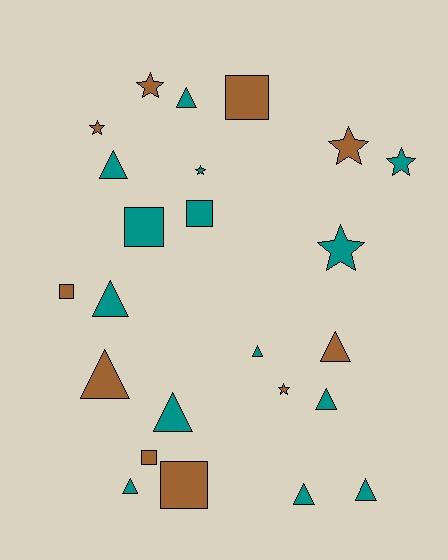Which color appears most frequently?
Teal, with 14 objects.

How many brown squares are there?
There are 4 brown squares.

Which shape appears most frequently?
Triangle, with 11 objects.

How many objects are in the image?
There are 24 objects.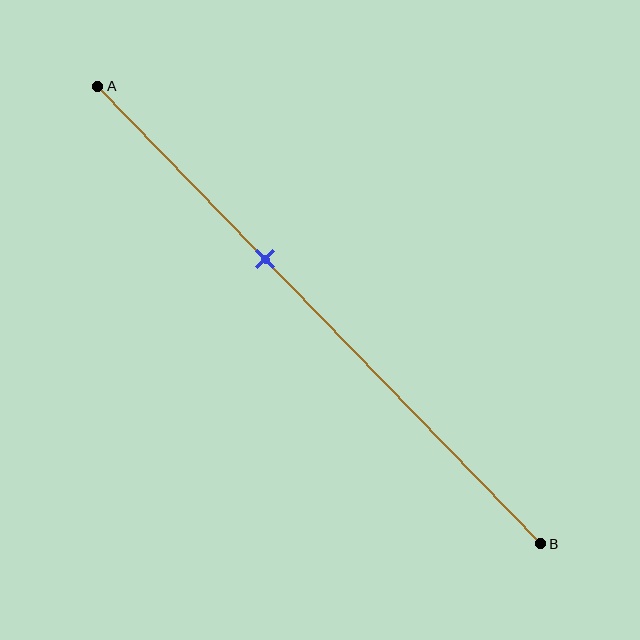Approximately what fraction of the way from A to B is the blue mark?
The blue mark is approximately 40% of the way from A to B.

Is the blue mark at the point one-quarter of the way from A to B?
No, the mark is at about 40% from A, not at the 25% one-quarter point.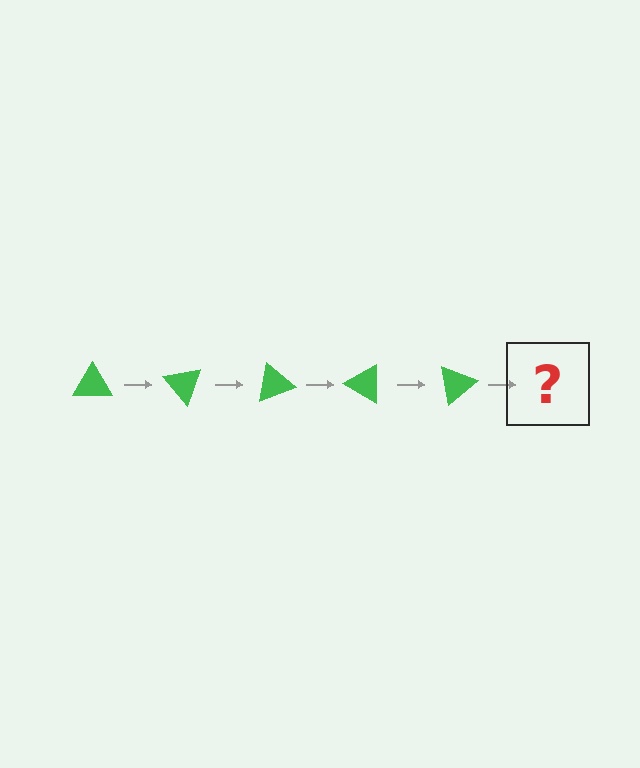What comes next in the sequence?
The next element should be a green triangle rotated 250 degrees.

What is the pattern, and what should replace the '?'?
The pattern is that the triangle rotates 50 degrees each step. The '?' should be a green triangle rotated 250 degrees.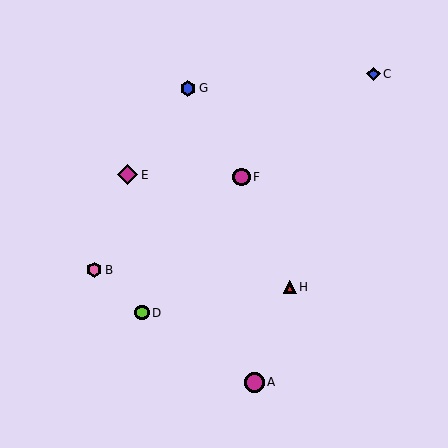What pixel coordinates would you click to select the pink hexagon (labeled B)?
Click at (94, 270) to select the pink hexagon B.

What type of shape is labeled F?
Shape F is a magenta circle.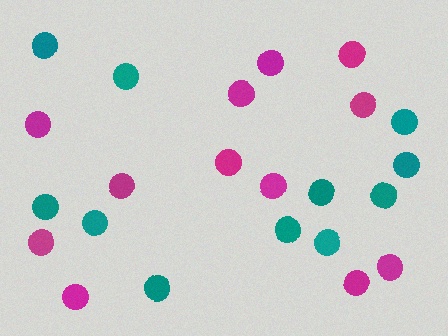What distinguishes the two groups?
There are 2 groups: one group of teal circles (11) and one group of magenta circles (12).